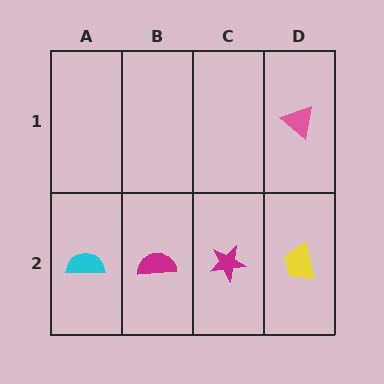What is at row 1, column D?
A pink triangle.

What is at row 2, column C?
A magenta star.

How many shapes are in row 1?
1 shape.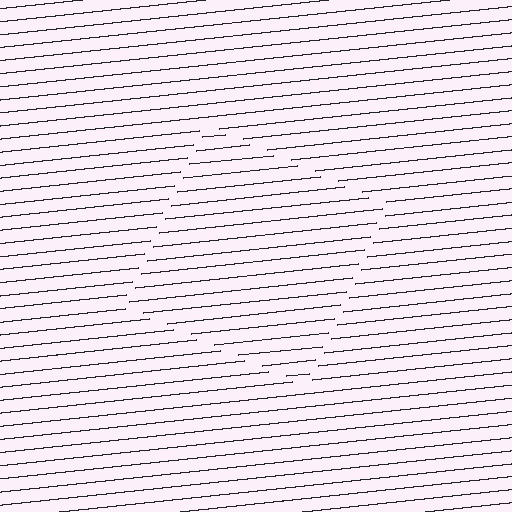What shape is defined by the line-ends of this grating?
An illusory square. The interior of the shape contains the same grating, shifted by half a period — the contour is defined by the phase discontinuity where line-ends from the inner and outer gratings abut.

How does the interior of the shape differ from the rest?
The interior of the shape contains the same grating, shifted by half a period — the contour is defined by the phase discontinuity where line-ends from the inner and outer gratings abut.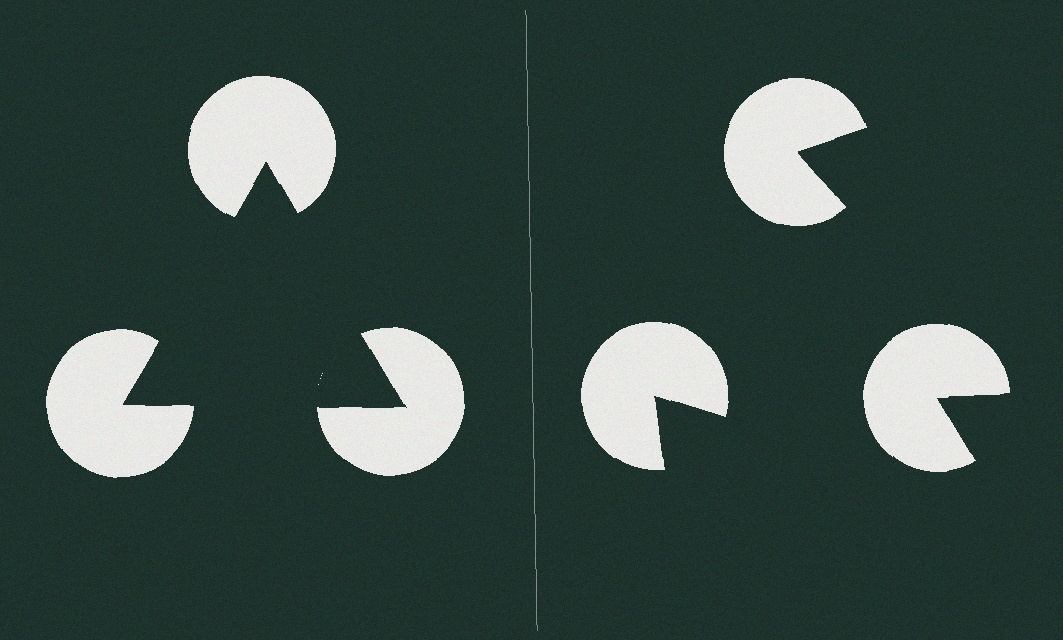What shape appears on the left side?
An illusory triangle.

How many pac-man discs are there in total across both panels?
6 — 3 on each side.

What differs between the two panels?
The pac-man discs are positioned identically on both sides; only the wedge orientations differ. On the left they align to a triangle; on the right they are misaligned.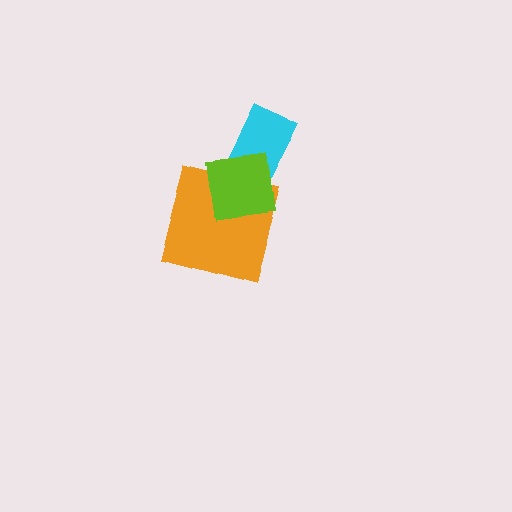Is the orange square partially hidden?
Yes, it is partially covered by another shape.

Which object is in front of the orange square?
The lime square is in front of the orange square.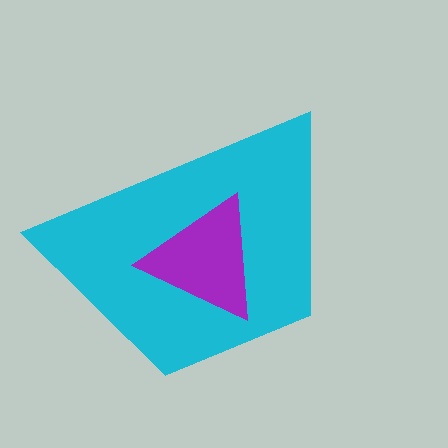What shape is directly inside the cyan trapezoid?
The purple triangle.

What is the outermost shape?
The cyan trapezoid.